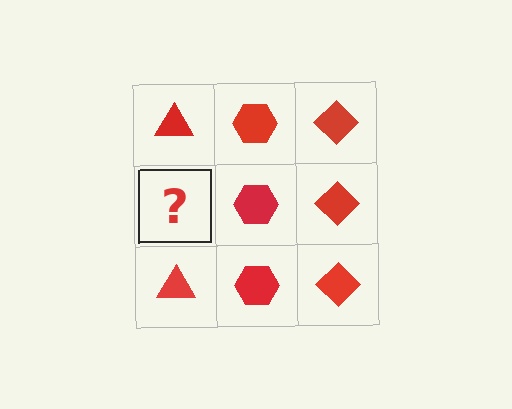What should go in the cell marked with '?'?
The missing cell should contain a red triangle.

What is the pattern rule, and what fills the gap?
The rule is that each column has a consistent shape. The gap should be filled with a red triangle.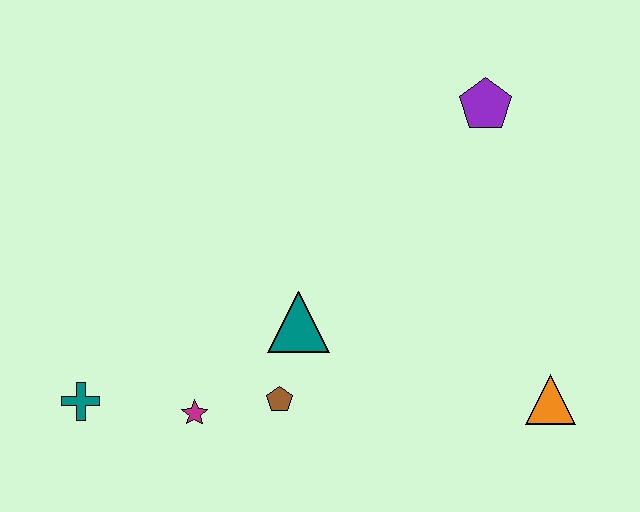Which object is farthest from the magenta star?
The purple pentagon is farthest from the magenta star.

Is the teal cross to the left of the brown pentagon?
Yes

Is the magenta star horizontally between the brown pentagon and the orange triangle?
No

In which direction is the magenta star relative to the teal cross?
The magenta star is to the right of the teal cross.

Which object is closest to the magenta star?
The brown pentagon is closest to the magenta star.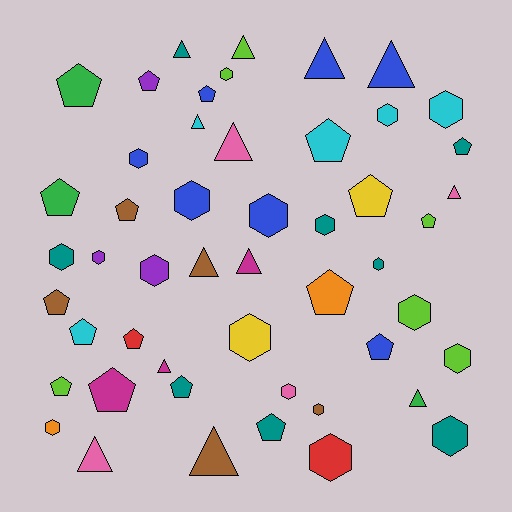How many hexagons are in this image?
There are 19 hexagons.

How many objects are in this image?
There are 50 objects.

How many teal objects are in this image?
There are 8 teal objects.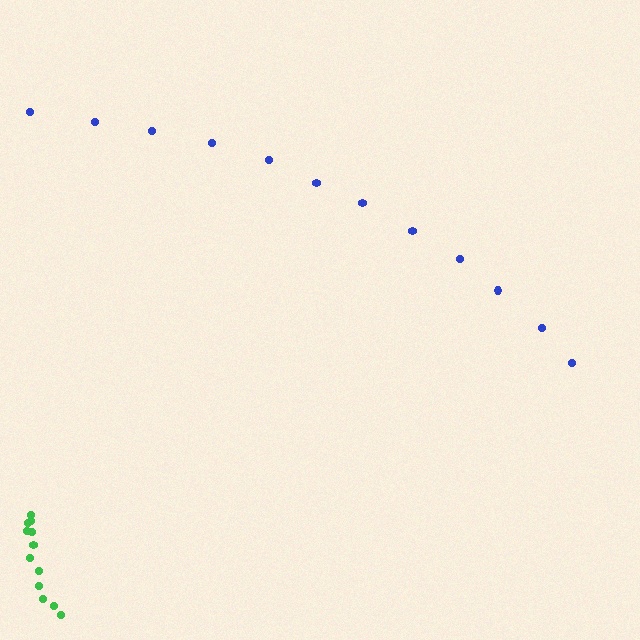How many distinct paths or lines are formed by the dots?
There are 2 distinct paths.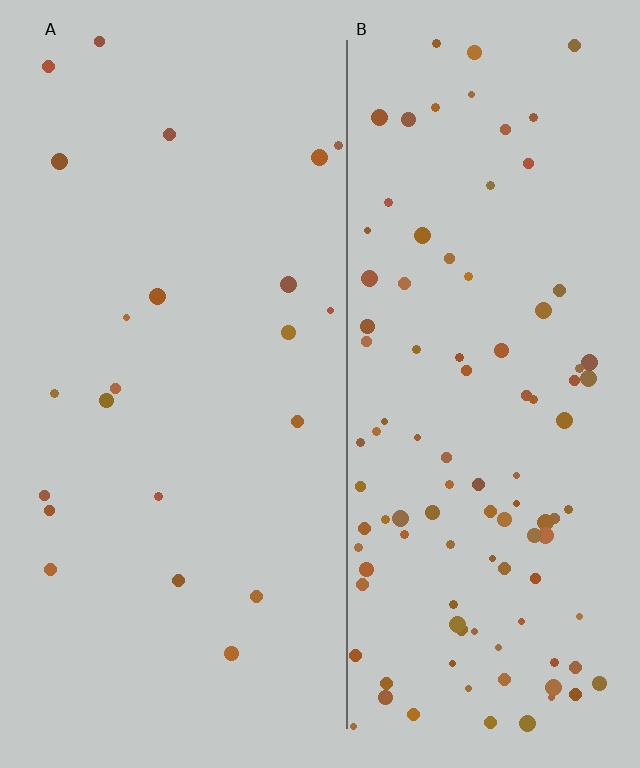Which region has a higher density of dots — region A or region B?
B (the right).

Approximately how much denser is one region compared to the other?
Approximately 4.7× — region B over region A.